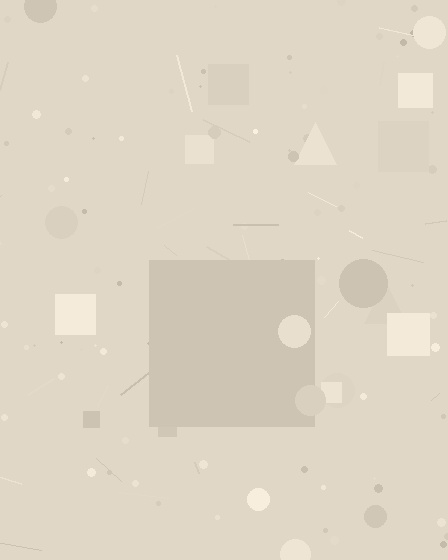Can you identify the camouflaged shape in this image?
The camouflaged shape is a square.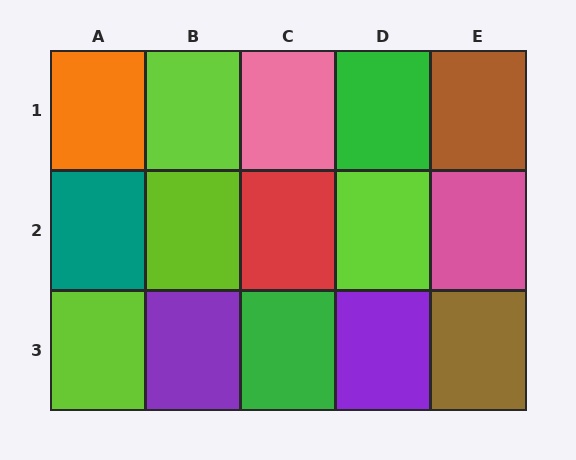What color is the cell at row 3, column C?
Green.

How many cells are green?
2 cells are green.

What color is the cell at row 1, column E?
Brown.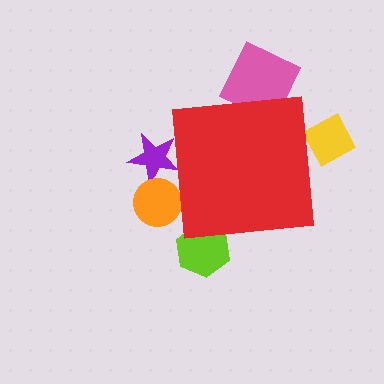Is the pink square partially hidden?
Yes, the pink square is partially hidden behind the red square.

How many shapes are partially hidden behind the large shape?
5 shapes are partially hidden.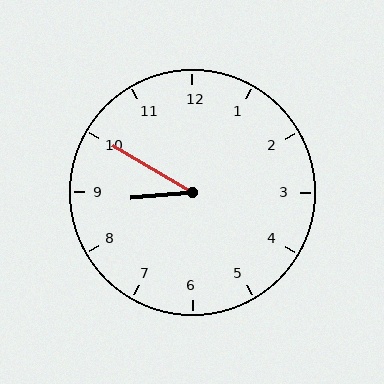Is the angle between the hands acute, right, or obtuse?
It is acute.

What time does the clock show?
8:50.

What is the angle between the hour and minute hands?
Approximately 35 degrees.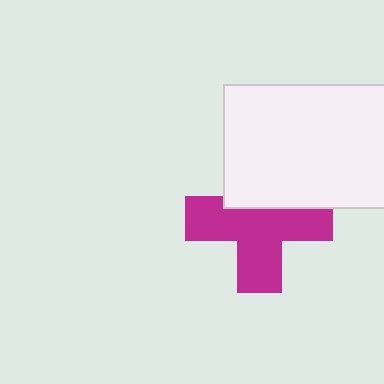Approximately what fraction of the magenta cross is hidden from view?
Roughly 33% of the magenta cross is hidden behind the white rectangle.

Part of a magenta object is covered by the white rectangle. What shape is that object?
It is a cross.